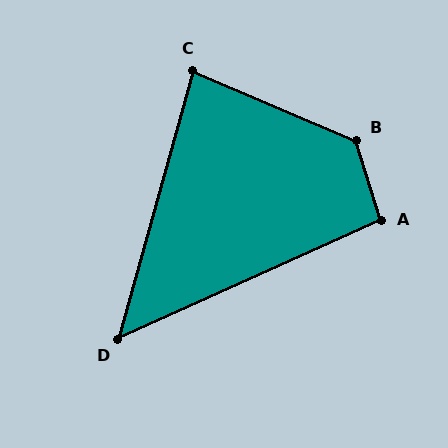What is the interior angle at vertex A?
Approximately 98 degrees (obtuse).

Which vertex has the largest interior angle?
B, at approximately 130 degrees.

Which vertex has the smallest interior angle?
D, at approximately 50 degrees.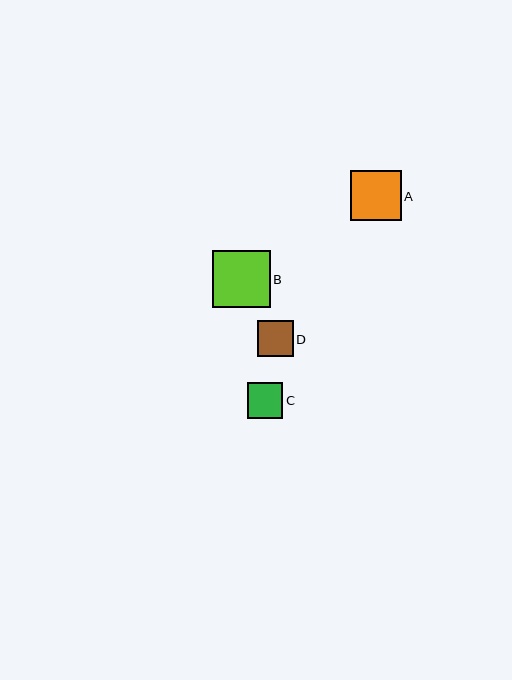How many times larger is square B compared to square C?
Square B is approximately 1.6 times the size of square C.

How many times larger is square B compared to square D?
Square B is approximately 1.6 times the size of square D.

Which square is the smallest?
Square C is the smallest with a size of approximately 36 pixels.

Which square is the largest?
Square B is the largest with a size of approximately 57 pixels.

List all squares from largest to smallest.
From largest to smallest: B, A, D, C.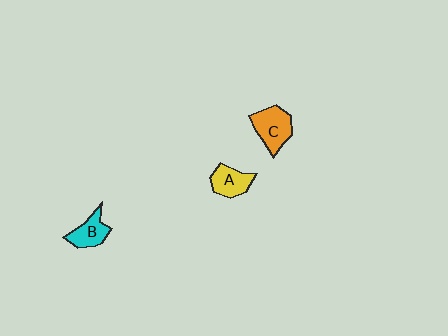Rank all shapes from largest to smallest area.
From largest to smallest: C (orange), A (yellow), B (cyan).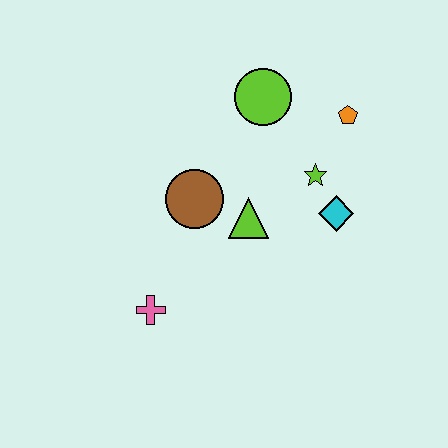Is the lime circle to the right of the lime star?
No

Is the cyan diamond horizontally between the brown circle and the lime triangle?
No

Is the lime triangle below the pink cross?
No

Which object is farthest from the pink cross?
The orange pentagon is farthest from the pink cross.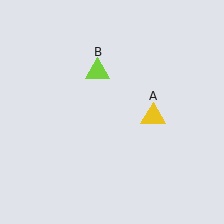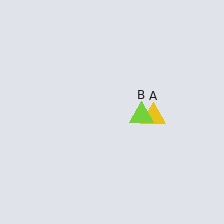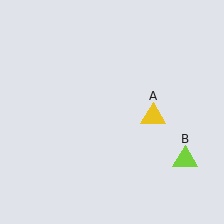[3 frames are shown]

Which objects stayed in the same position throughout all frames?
Yellow triangle (object A) remained stationary.